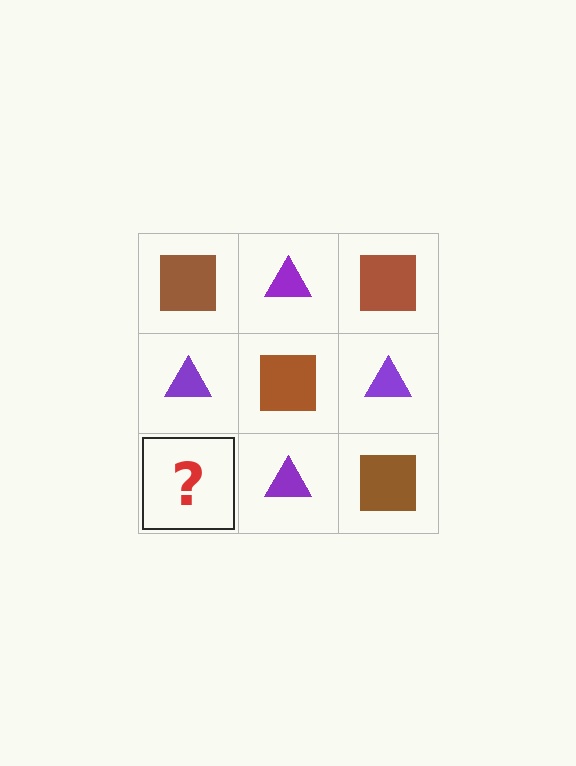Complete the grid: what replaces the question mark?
The question mark should be replaced with a brown square.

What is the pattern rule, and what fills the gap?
The rule is that it alternates brown square and purple triangle in a checkerboard pattern. The gap should be filled with a brown square.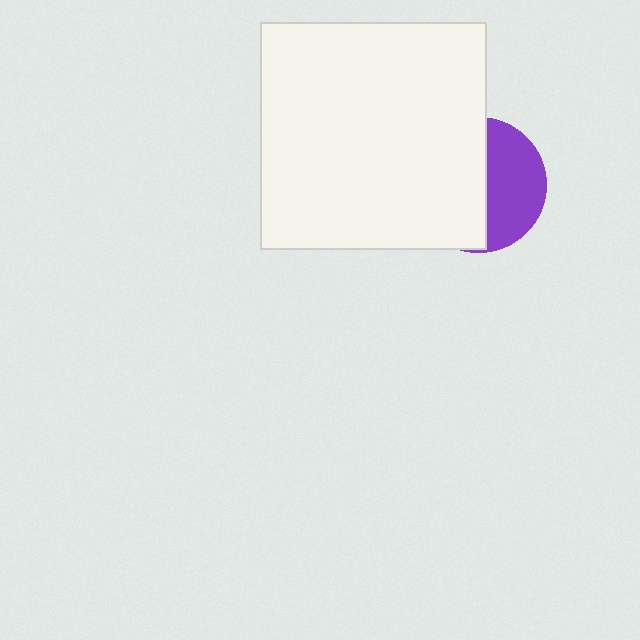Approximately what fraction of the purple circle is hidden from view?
Roughly 58% of the purple circle is hidden behind the white square.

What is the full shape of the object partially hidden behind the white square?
The partially hidden object is a purple circle.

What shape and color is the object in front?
The object in front is a white square.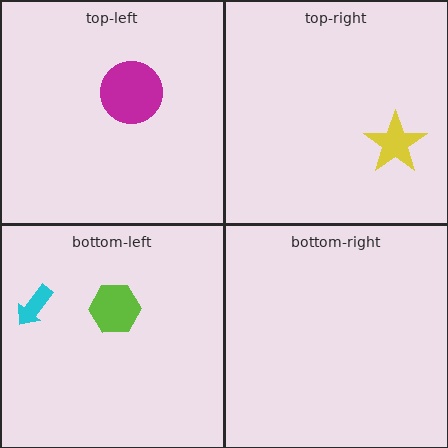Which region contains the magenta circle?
The top-left region.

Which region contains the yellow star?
The top-right region.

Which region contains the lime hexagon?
The bottom-left region.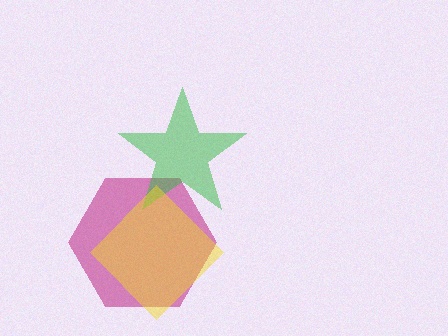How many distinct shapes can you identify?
There are 3 distinct shapes: a magenta hexagon, a green star, a yellow diamond.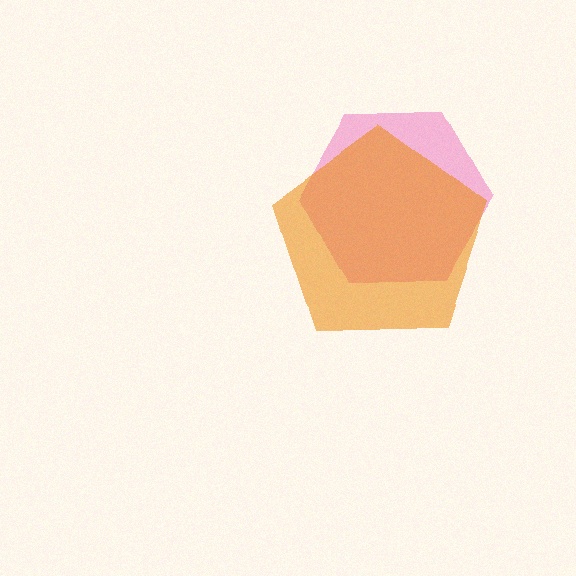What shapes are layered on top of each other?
The layered shapes are: a pink hexagon, an orange pentagon.